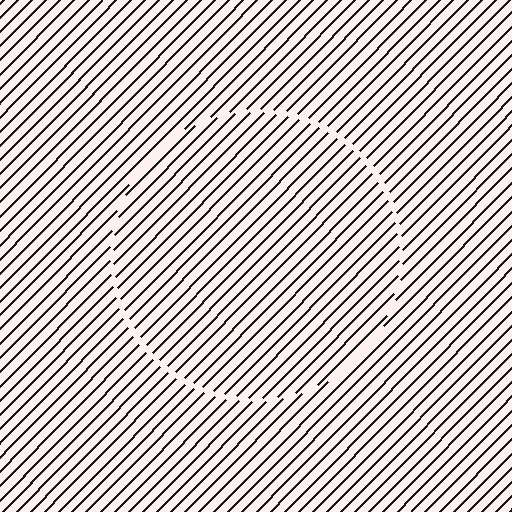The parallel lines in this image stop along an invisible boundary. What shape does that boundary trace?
An illusory circle. The interior of the shape contains the same grating, shifted by half a period — the contour is defined by the phase discontinuity where line-ends from the inner and outer gratings abut.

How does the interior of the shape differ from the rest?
The interior of the shape contains the same grating, shifted by half a period — the contour is defined by the phase discontinuity where line-ends from the inner and outer gratings abut.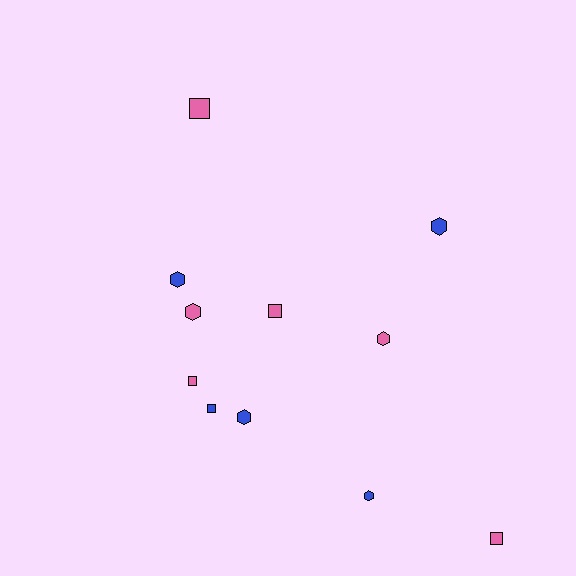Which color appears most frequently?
Pink, with 6 objects.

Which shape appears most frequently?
Hexagon, with 6 objects.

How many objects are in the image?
There are 11 objects.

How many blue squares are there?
There is 1 blue square.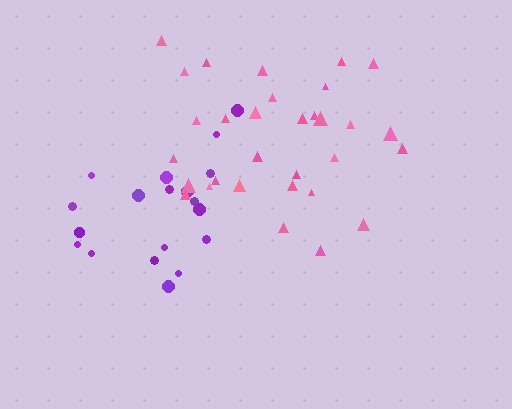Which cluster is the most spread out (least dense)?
Pink.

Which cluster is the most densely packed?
Purple.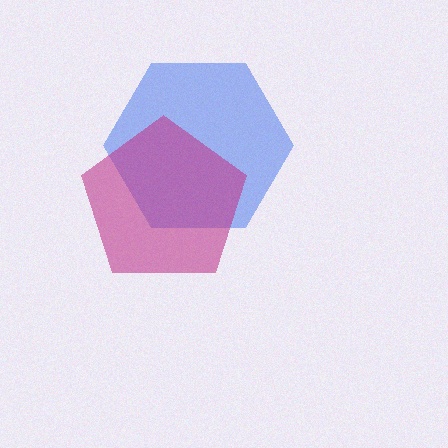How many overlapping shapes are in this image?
There are 2 overlapping shapes in the image.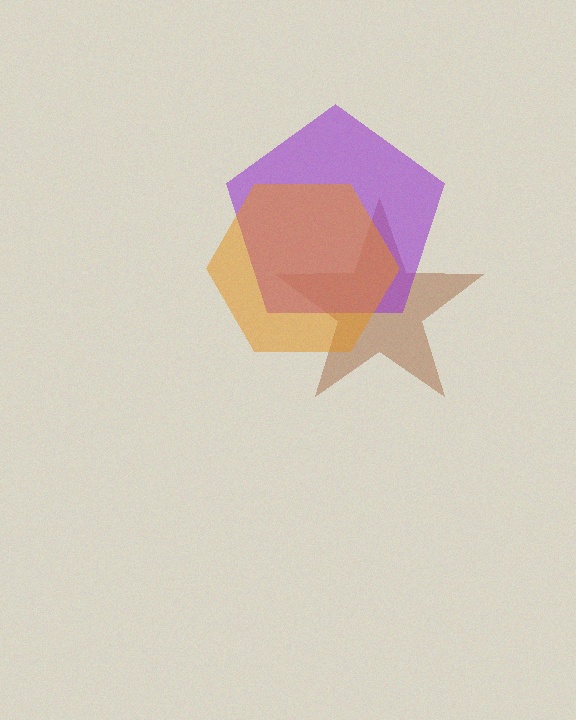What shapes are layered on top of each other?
The layered shapes are: a brown star, a purple pentagon, an orange hexagon.